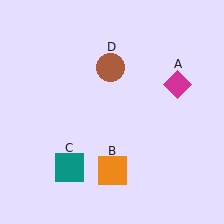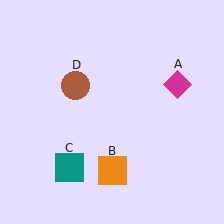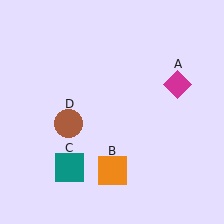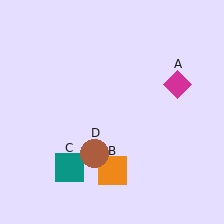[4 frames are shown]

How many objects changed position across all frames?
1 object changed position: brown circle (object D).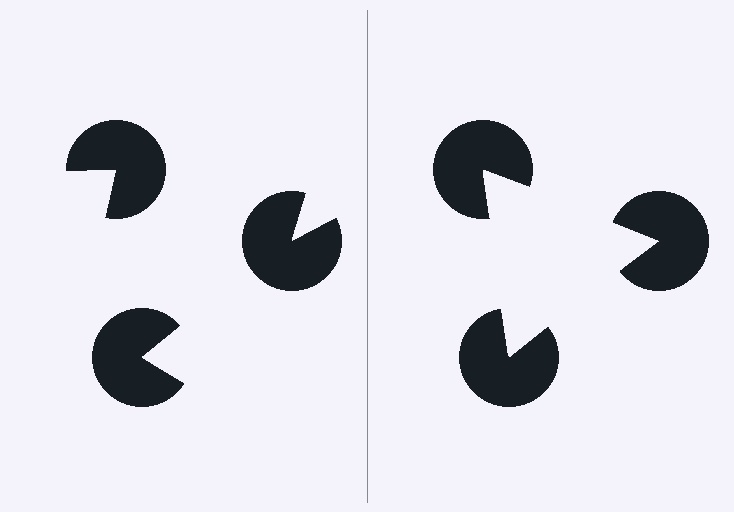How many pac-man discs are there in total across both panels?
6 — 3 on each side.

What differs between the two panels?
The pac-man discs are positioned identically on both sides; only the wedge orientations differ. On the right they align to a triangle; on the left they are misaligned.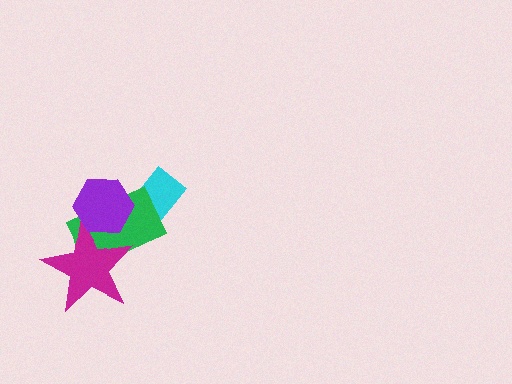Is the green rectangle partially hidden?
Yes, it is partially covered by another shape.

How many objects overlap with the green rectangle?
3 objects overlap with the green rectangle.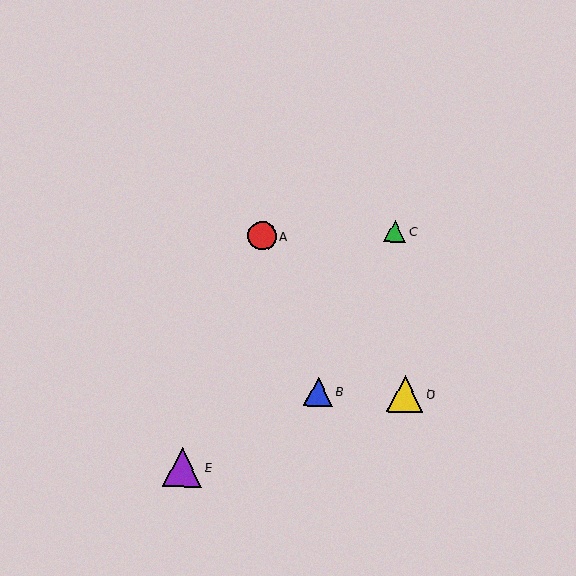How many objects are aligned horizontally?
2 objects (B, D) are aligned horizontally.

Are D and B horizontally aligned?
Yes, both are at y≈394.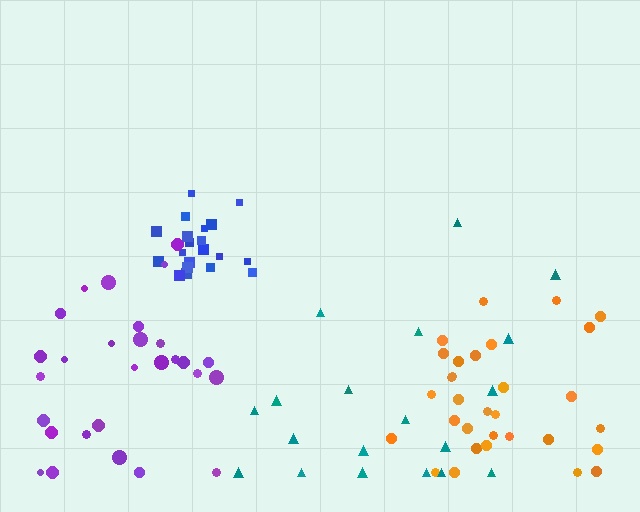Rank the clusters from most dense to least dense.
blue, orange, purple, teal.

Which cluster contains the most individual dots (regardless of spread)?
Orange (31).